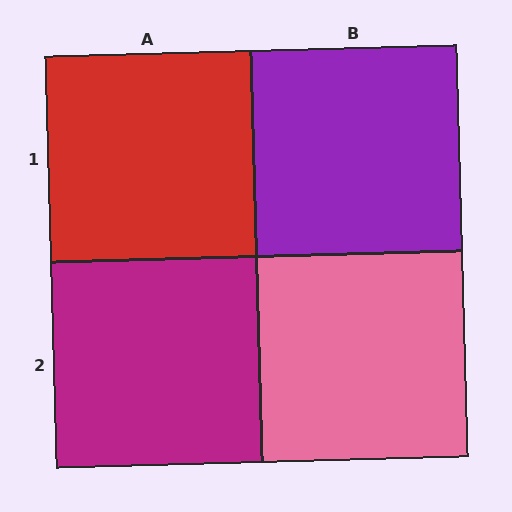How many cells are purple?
1 cell is purple.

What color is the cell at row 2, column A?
Magenta.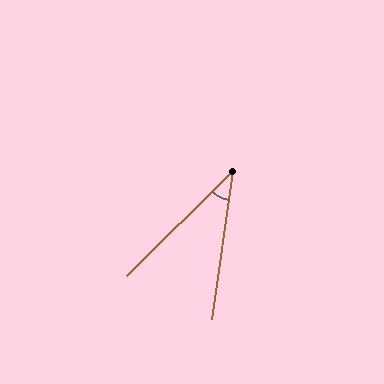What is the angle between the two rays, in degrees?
Approximately 37 degrees.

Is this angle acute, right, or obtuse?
It is acute.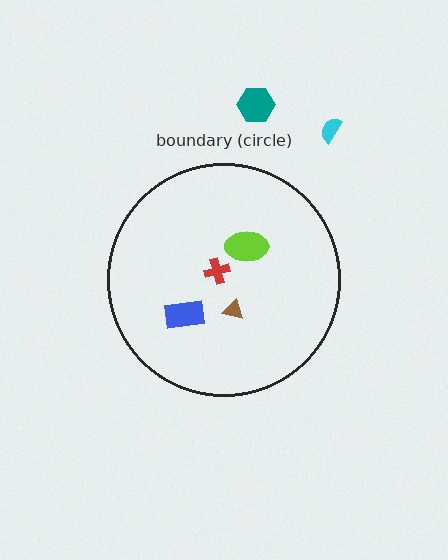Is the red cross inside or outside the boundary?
Inside.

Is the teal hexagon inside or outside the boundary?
Outside.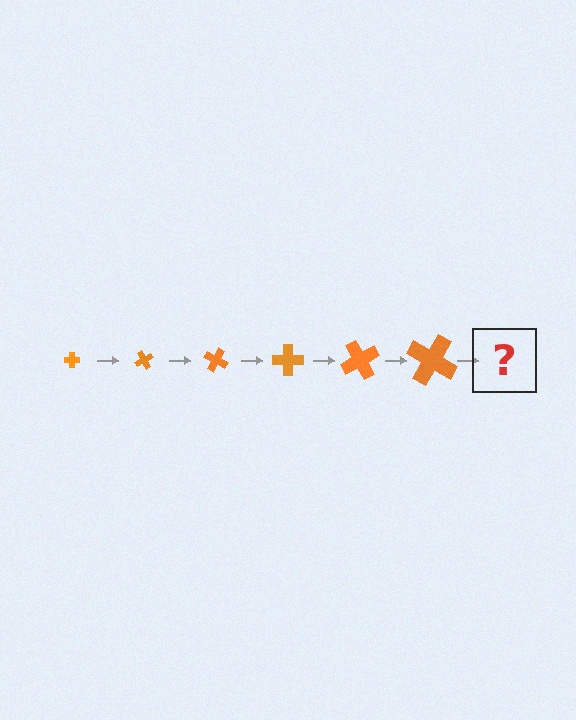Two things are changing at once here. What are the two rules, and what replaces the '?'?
The two rules are that the cross grows larger each step and it rotates 60 degrees each step. The '?' should be a cross, larger than the previous one and rotated 360 degrees from the start.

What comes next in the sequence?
The next element should be a cross, larger than the previous one and rotated 360 degrees from the start.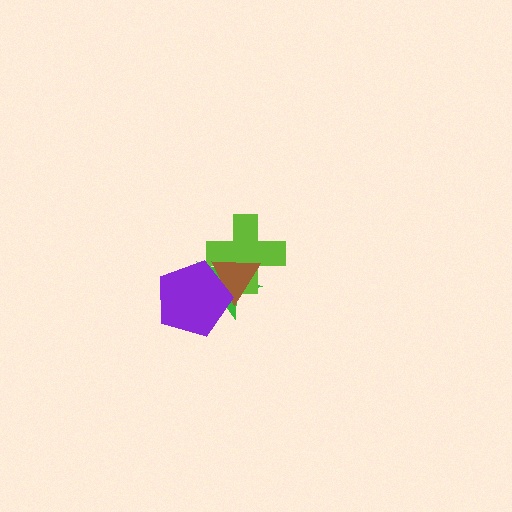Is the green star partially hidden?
Yes, it is partially covered by another shape.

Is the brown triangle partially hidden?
Yes, it is partially covered by another shape.